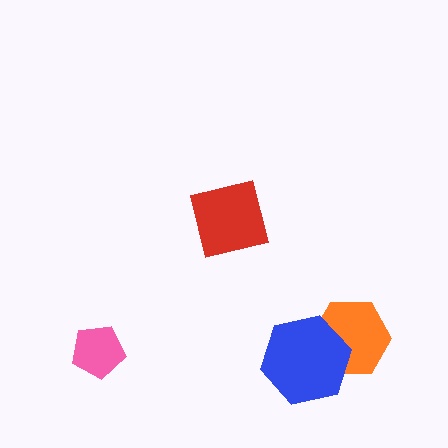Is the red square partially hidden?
No, no other shape covers it.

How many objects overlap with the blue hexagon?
1 object overlaps with the blue hexagon.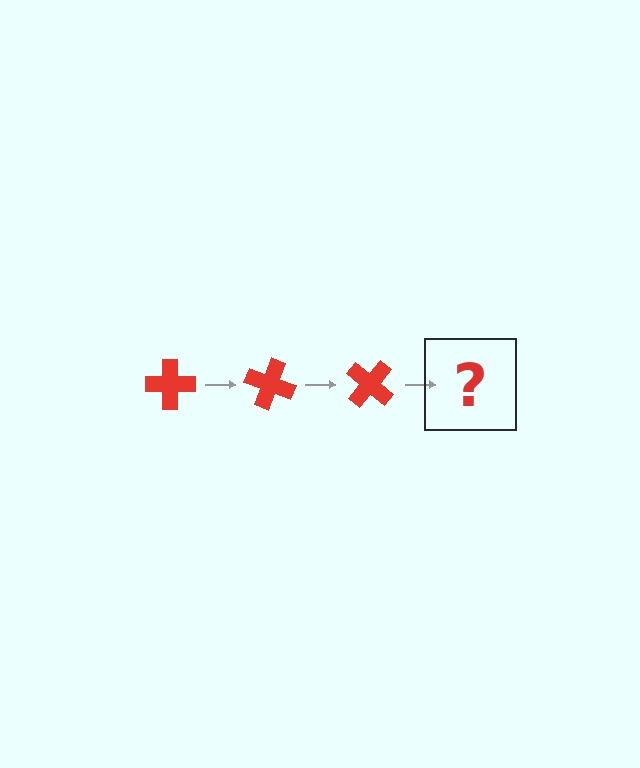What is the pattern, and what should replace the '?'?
The pattern is that the cross rotates 20 degrees each step. The '?' should be a red cross rotated 60 degrees.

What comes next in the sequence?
The next element should be a red cross rotated 60 degrees.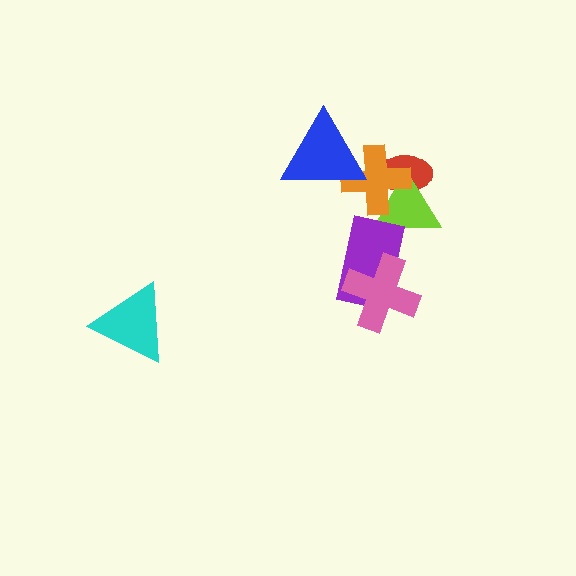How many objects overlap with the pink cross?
1 object overlaps with the pink cross.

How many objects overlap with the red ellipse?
2 objects overlap with the red ellipse.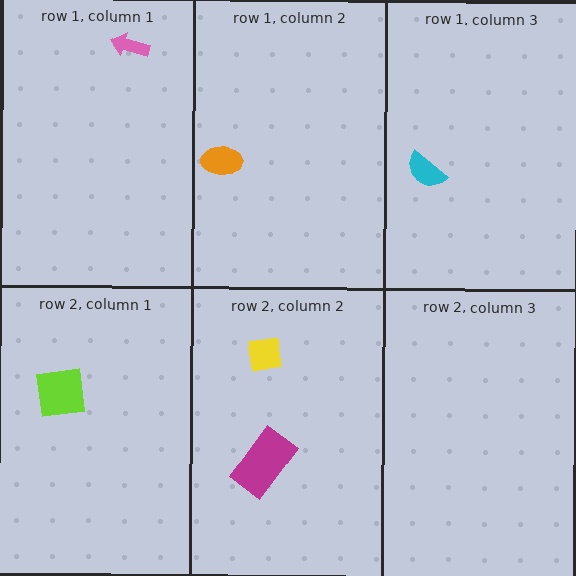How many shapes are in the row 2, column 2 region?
2.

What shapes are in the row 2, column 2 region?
The magenta rectangle, the yellow square.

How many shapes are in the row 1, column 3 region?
1.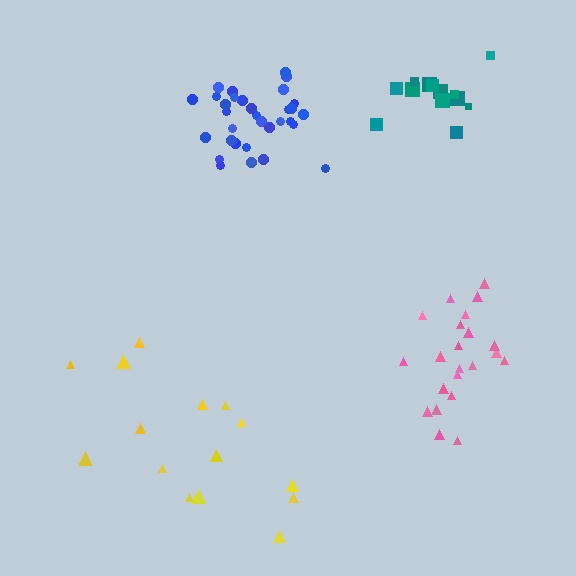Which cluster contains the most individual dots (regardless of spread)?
Blue (32).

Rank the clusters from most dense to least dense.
blue, teal, pink, yellow.